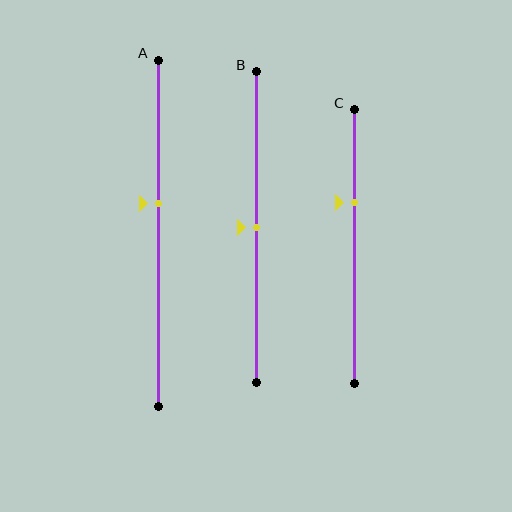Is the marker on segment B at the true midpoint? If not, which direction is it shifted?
Yes, the marker on segment B is at the true midpoint.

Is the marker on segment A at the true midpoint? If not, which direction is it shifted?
No, the marker on segment A is shifted upward by about 9% of the segment length.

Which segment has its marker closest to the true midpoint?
Segment B has its marker closest to the true midpoint.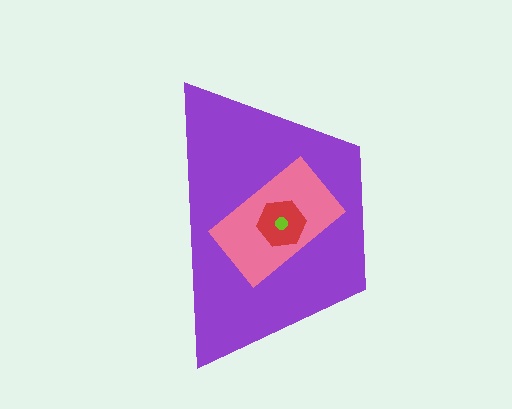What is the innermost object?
The lime circle.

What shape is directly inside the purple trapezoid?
The pink rectangle.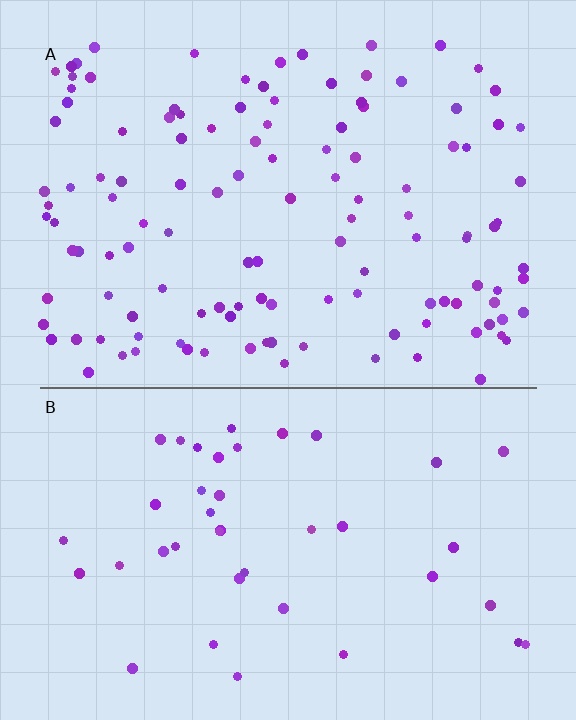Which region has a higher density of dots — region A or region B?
A (the top).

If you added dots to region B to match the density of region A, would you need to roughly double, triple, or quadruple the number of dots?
Approximately triple.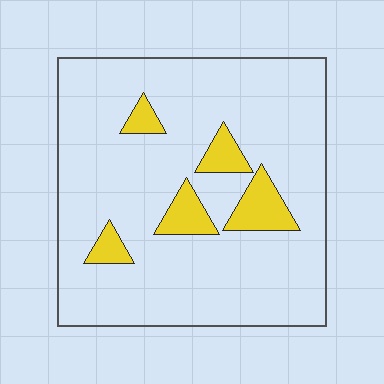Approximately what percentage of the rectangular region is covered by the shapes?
Approximately 10%.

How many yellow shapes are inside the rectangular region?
5.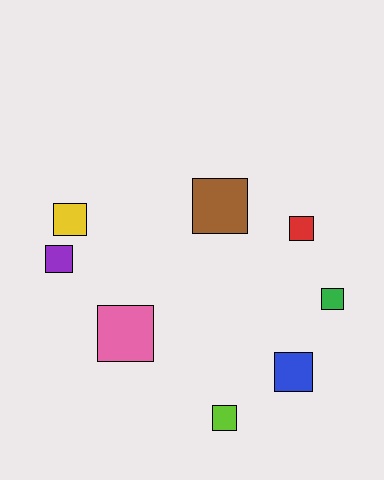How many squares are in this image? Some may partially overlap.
There are 8 squares.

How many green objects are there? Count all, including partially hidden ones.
There is 1 green object.